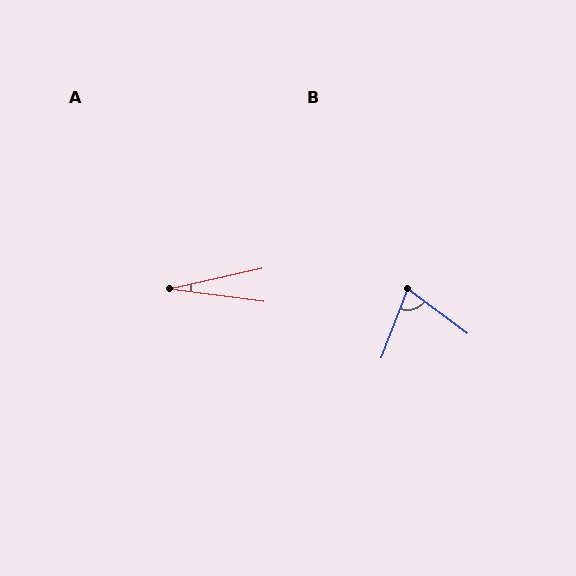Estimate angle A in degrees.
Approximately 20 degrees.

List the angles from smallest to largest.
A (20°), B (74°).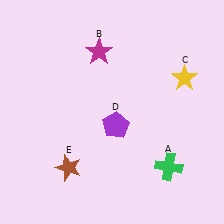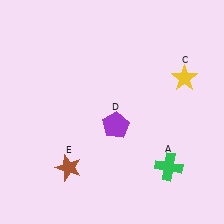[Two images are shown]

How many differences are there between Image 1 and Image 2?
There is 1 difference between the two images.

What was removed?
The magenta star (B) was removed in Image 2.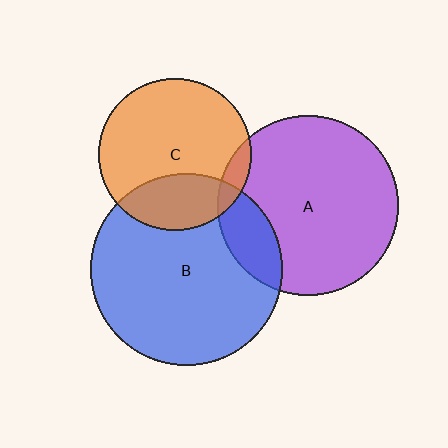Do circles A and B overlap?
Yes.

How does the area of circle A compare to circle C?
Approximately 1.4 times.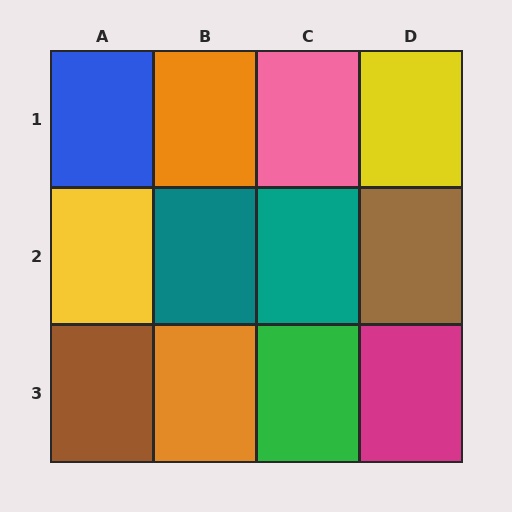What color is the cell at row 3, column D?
Magenta.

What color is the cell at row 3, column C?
Green.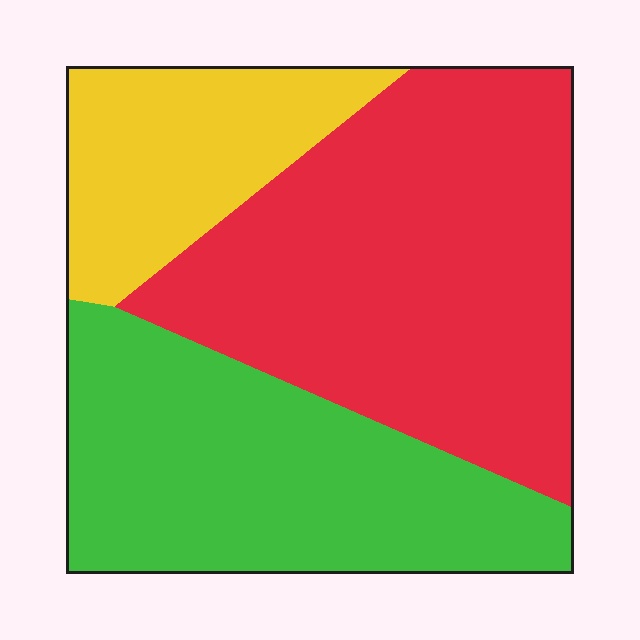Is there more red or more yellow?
Red.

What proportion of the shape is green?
Green covers around 35% of the shape.